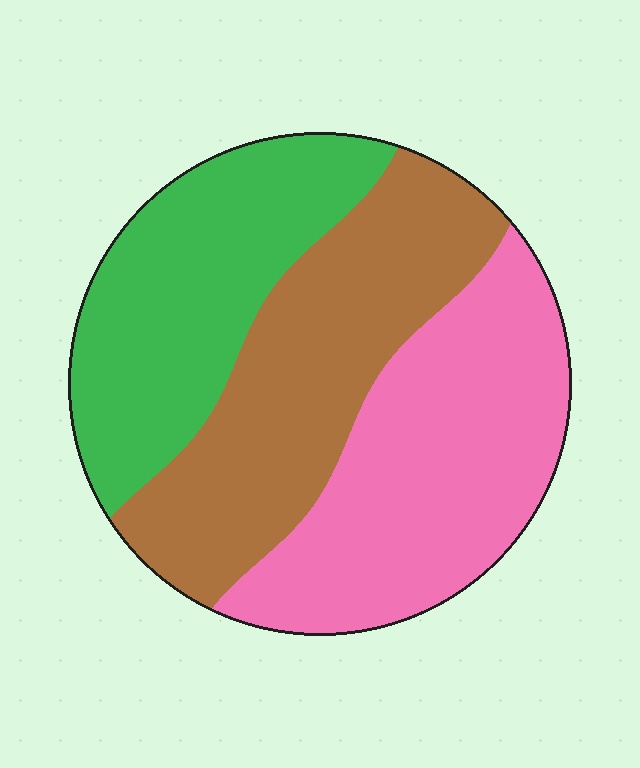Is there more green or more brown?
Brown.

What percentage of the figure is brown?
Brown covers around 35% of the figure.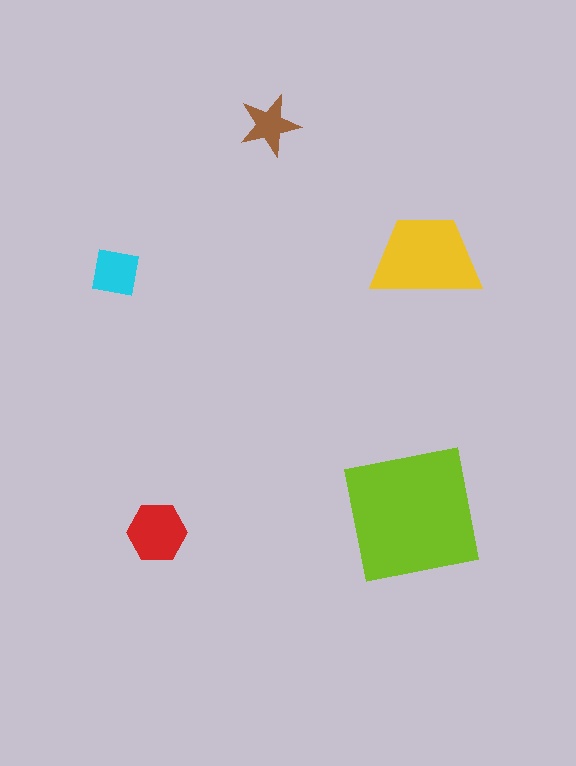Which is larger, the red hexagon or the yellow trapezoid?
The yellow trapezoid.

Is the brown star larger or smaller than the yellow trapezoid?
Smaller.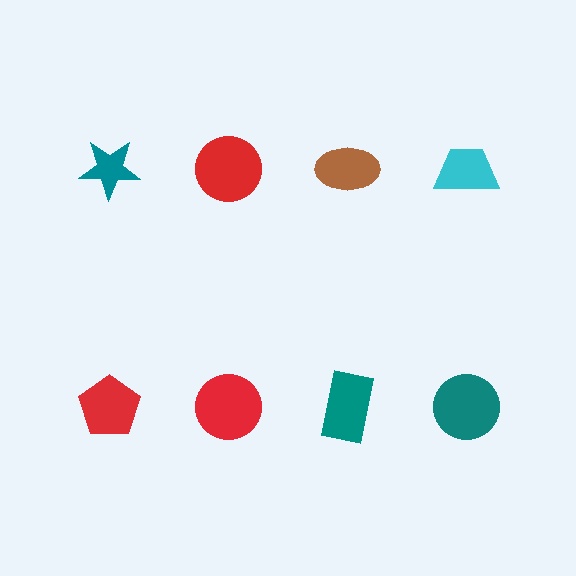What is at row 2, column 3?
A teal rectangle.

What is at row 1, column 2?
A red circle.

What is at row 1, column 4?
A cyan trapezoid.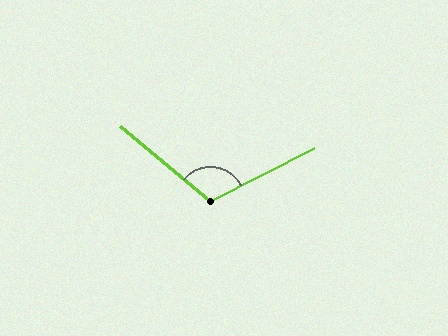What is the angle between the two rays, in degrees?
Approximately 113 degrees.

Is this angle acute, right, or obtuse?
It is obtuse.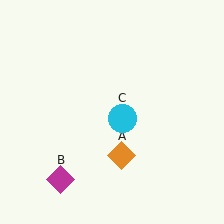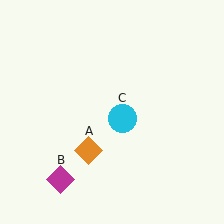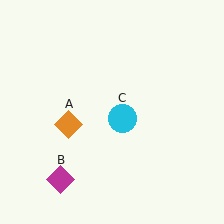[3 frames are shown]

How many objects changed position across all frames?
1 object changed position: orange diamond (object A).